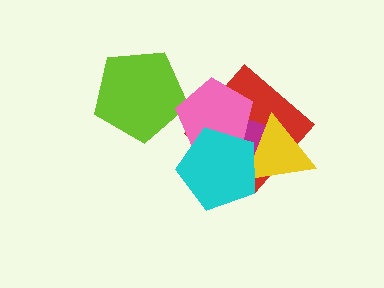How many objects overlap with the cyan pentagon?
4 objects overlap with the cyan pentagon.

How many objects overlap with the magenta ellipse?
4 objects overlap with the magenta ellipse.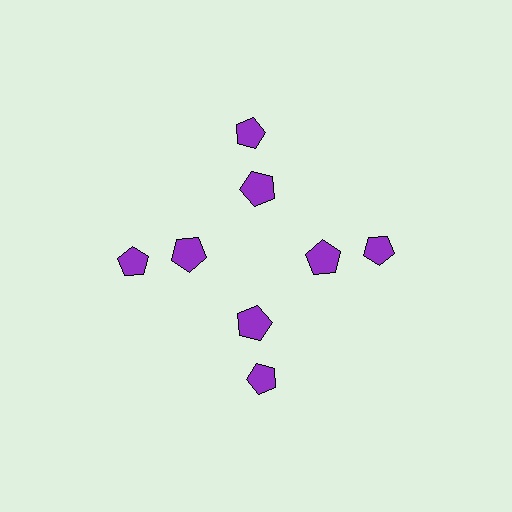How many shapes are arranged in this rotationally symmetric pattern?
There are 8 shapes, arranged in 4 groups of 2.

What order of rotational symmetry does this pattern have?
This pattern has 4-fold rotational symmetry.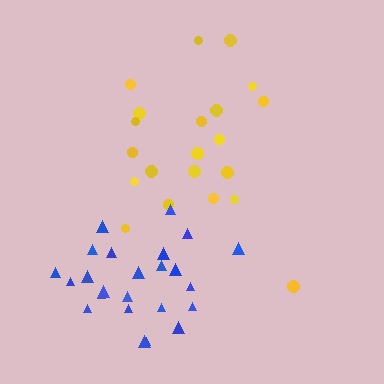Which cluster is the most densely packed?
Blue.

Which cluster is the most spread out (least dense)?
Yellow.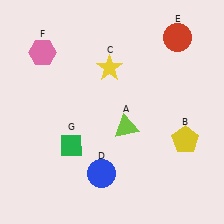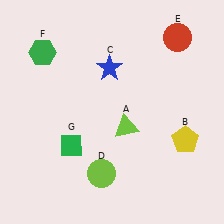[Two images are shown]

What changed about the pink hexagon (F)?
In Image 1, F is pink. In Image 2, it changed to green.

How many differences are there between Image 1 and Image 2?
There are 3 differences between the two images.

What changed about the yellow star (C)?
In Image 1, C is yellow. In Image 2, it changed to blue.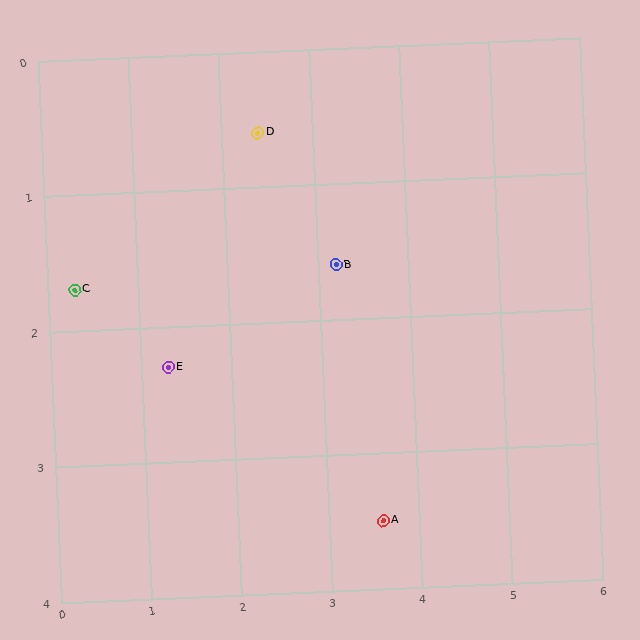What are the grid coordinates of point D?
Point D is at approximately (2.4, 0.6).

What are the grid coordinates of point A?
Point A is at approximately (3.6, 3.5).